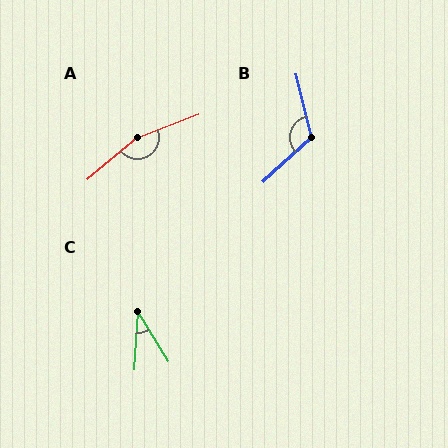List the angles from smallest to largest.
C (35°), B (119°), A (161°).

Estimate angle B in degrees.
Approximately 119 degrees.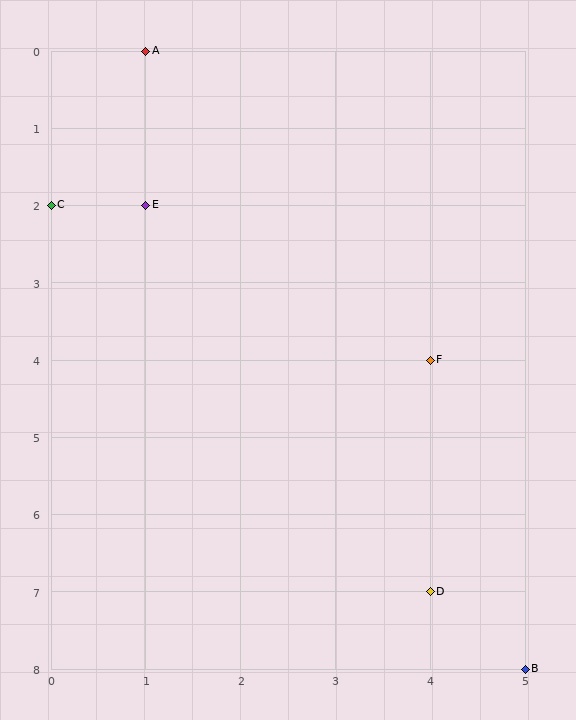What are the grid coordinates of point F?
Point F is at grid coordinates (4, 4).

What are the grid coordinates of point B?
Point B is at grid coordinates (5, 8).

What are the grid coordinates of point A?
Point A is at grid coordinates (1, 0).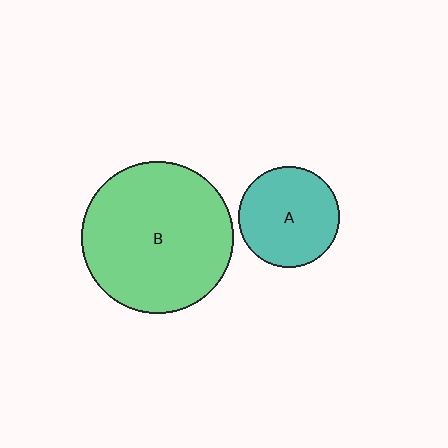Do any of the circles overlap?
No, none of the circles overlap.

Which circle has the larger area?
Circle B (green).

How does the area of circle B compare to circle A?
Approximately 2.3 times.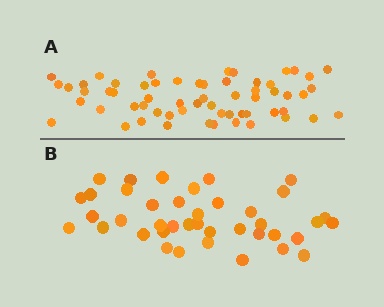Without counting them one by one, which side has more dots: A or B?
Region A (the top region) has more dots.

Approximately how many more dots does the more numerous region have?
Region A has approximately 20 more dots than region B.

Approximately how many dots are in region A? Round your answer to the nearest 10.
About 60 dots.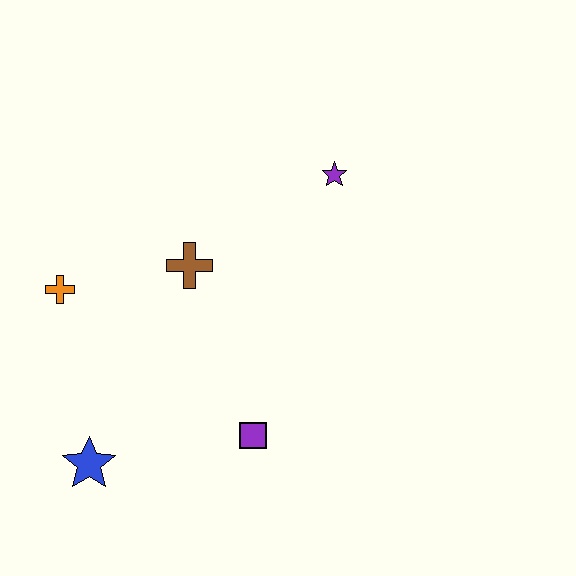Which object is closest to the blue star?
The purple square is closest to the blue star.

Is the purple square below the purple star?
Yes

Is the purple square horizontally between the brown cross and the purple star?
Yes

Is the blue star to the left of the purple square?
Yes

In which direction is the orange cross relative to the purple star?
The orange cross is to the left of the purple star.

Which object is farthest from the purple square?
The purple star is farthest from the purple square.